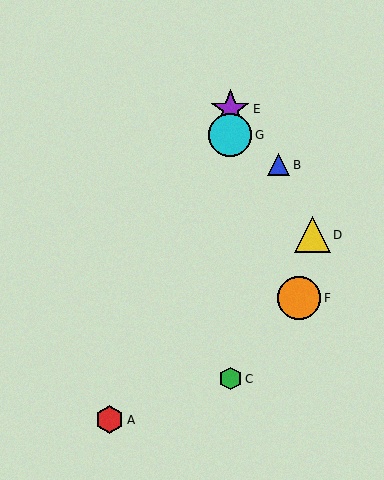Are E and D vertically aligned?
No, E is at x≈230 and D is at x≈312.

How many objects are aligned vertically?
3 objects (C, E, G) are aligned vertically.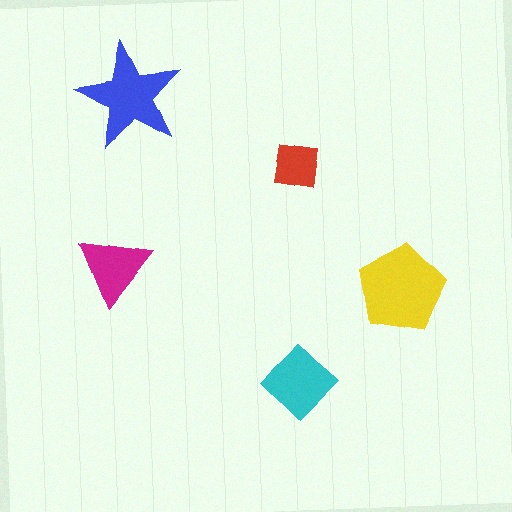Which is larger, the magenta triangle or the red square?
The magenta triangle.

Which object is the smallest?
The red square.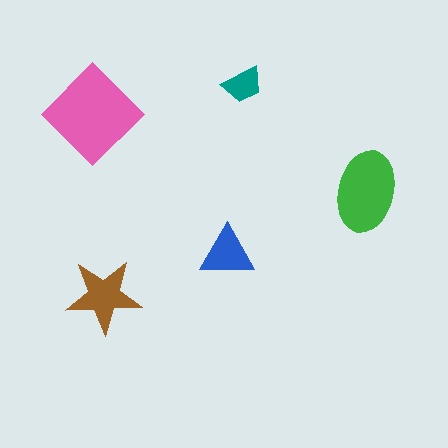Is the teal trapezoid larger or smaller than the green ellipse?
Smaller.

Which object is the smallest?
The teal trapezoid.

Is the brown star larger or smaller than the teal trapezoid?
Larger.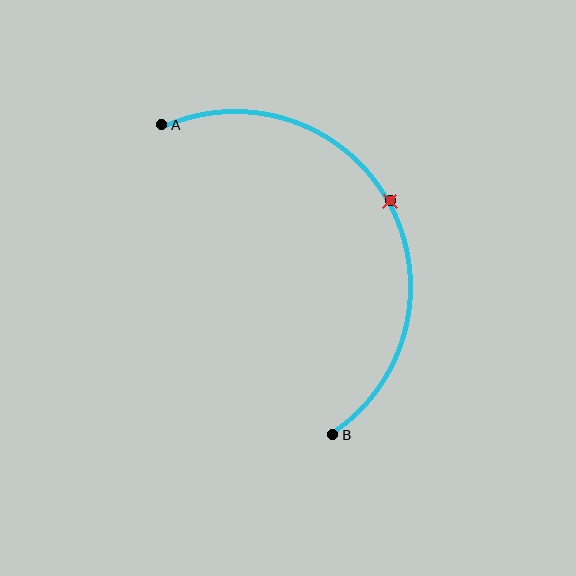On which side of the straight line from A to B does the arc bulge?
The arc bulges to the right of the straight line connecting A and B.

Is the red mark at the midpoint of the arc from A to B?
Yes. The red mark lies on the arc at equal arc-length from both A and B — it is the arc midpoint.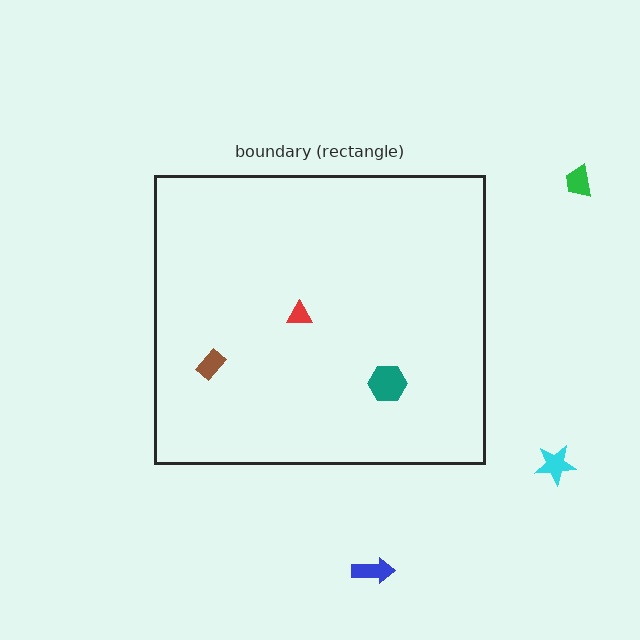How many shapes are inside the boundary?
3 inside, 3 outside.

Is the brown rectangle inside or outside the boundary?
Inside.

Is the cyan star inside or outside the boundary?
Outside.